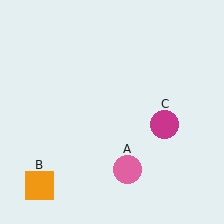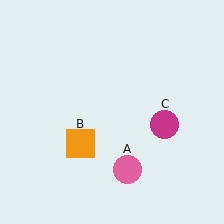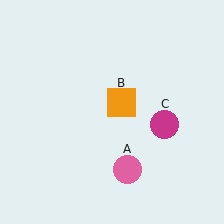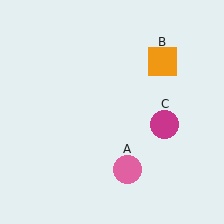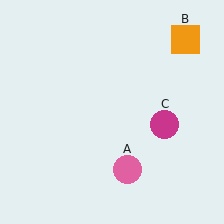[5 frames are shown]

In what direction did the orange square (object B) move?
The orange square (object B) moved up and to the right.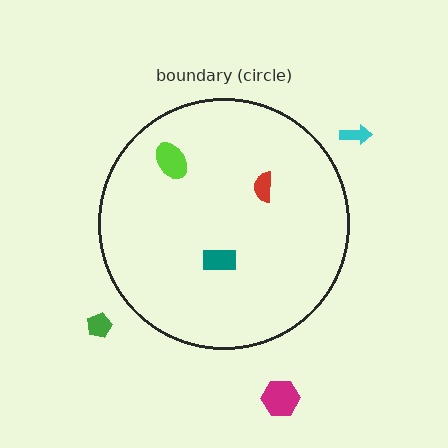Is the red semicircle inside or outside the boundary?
Inside.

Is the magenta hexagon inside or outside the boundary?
Outside.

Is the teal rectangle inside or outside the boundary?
Inside.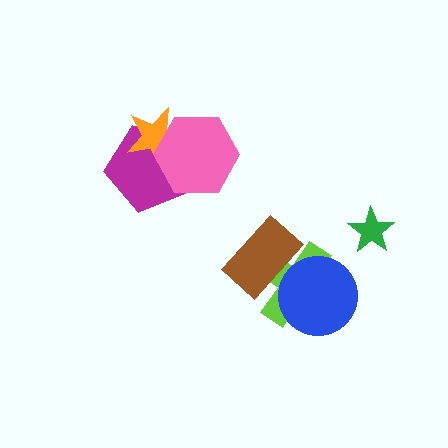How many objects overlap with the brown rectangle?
2 objects overlap with the brown rectangle.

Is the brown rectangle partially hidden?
Yes, it is partially covered by another shape.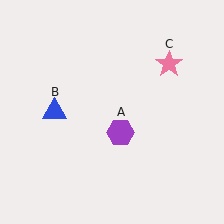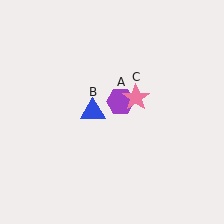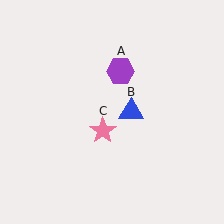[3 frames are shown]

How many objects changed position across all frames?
3 objects changed position: purple hexagon (object A), blue triangle (object B), pink star (object C).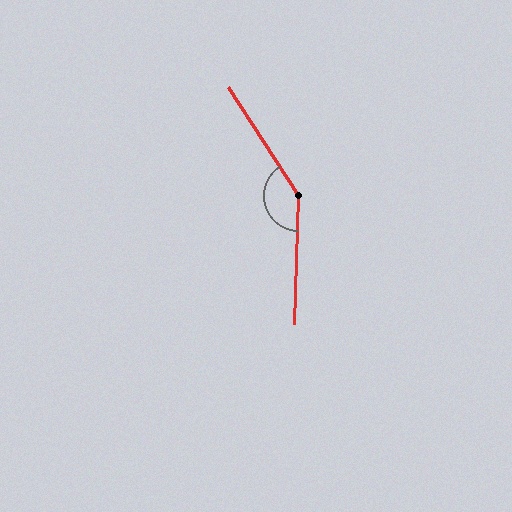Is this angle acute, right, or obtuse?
It is obtuse.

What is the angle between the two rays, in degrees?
Approximately 145 degrees.